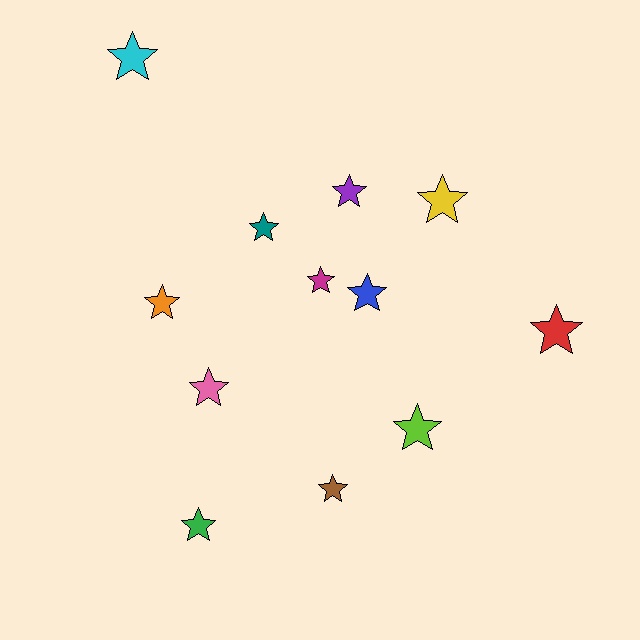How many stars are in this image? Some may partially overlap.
There are 12 stars.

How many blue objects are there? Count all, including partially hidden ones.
There is 1 blue object.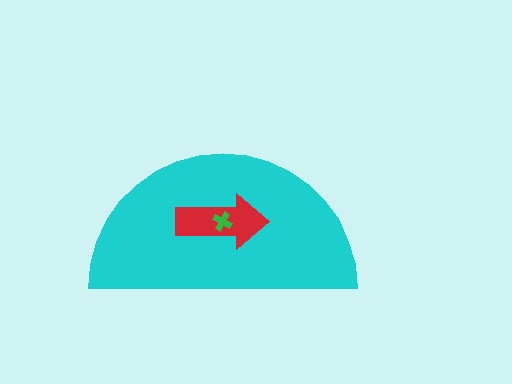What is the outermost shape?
The cyan semicircle.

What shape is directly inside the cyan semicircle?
The red arrow.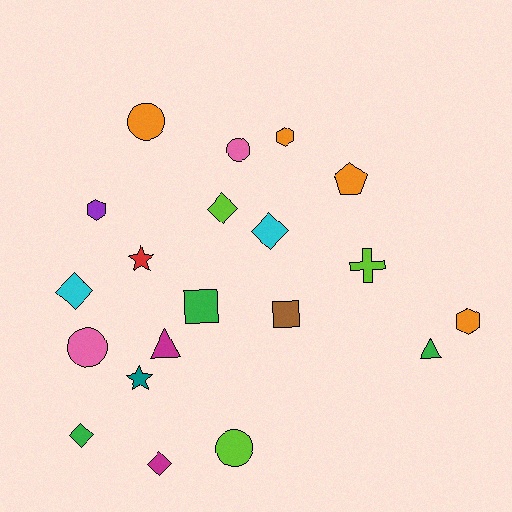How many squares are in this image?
There are 2 squares.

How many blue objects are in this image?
There are no blue objects.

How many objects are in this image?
There are 20 objects.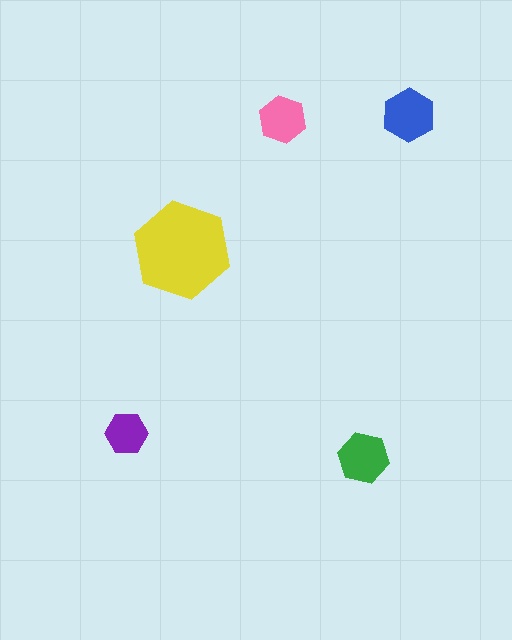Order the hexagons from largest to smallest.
the yellow one, the blue one, the green one, the pink one, the purple one.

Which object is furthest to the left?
The purple hexagon is leftmost.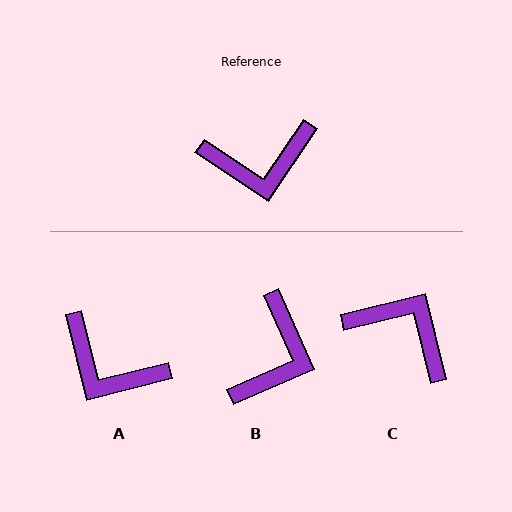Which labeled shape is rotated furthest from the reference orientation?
C, about 137 degrees away.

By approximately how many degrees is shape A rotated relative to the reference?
Approximately 43 degrees clockwise.